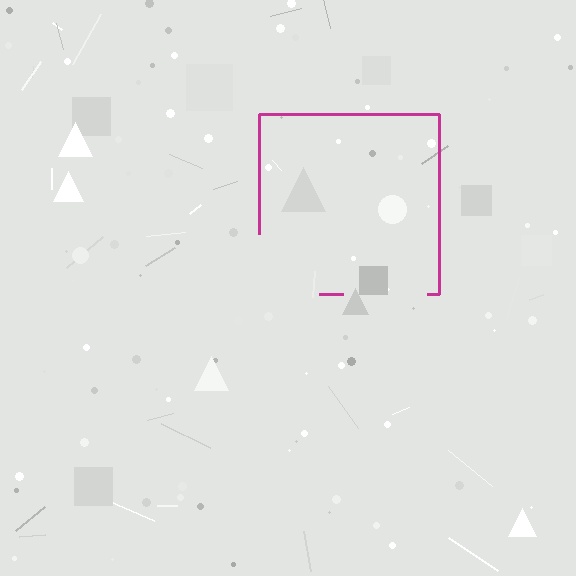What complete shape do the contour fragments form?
The contour fragments form a square.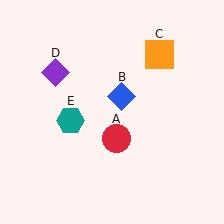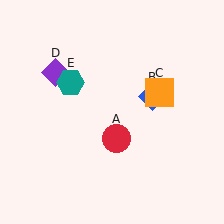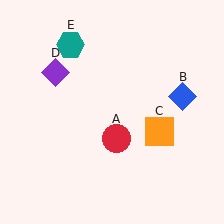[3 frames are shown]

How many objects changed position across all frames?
3 objects changed position: blue diamond (object B), orange square (object C), teal hexagon (object E).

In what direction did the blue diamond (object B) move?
The blue diamond (object B) moved right.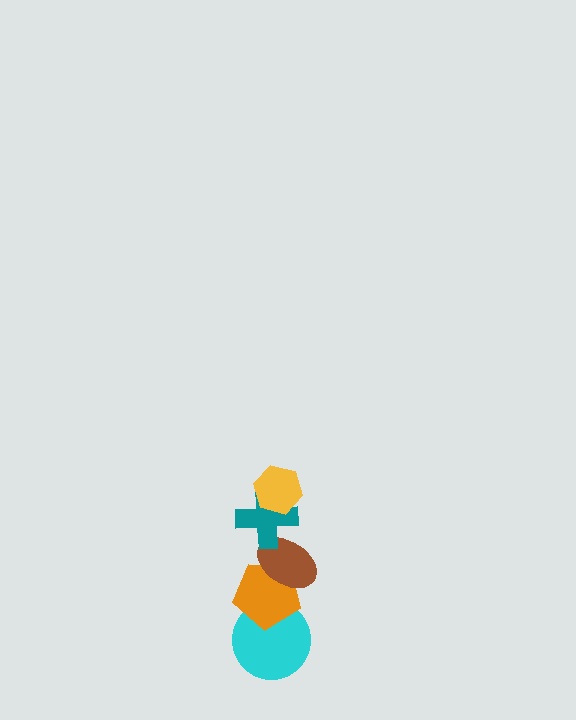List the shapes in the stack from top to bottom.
From top to bottom: the yellow hexagon, the teal cross, the brown ellipse, the orange pentagon, the cyan circle.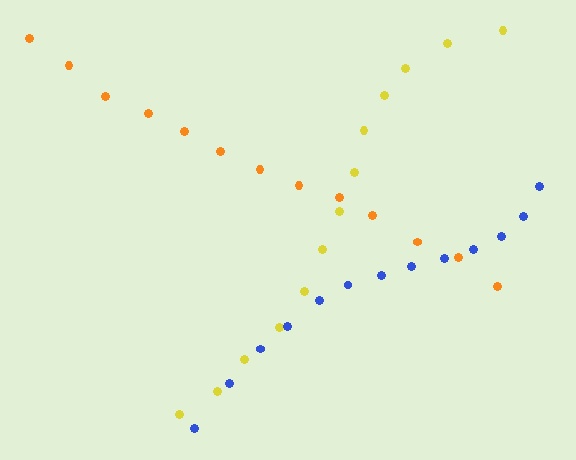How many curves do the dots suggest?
There are 3 distinct paths.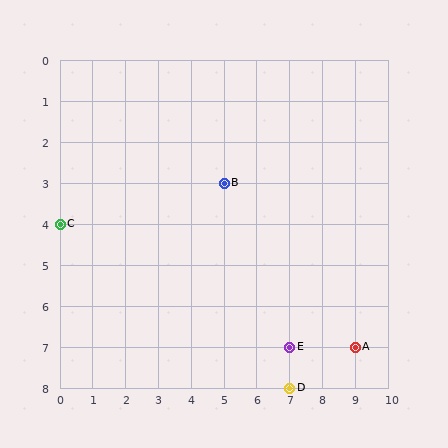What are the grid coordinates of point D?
Point D is at grid coordinates (7, 8).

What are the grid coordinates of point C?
Point C is at grid coordinates (0, 4).